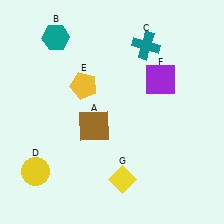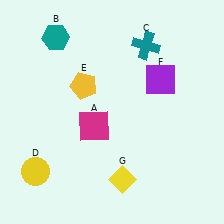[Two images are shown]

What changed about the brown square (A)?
In Image 1, A is brown. In Image 2, it changed to magenta.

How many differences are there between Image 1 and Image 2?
There is 1 difference between the two images.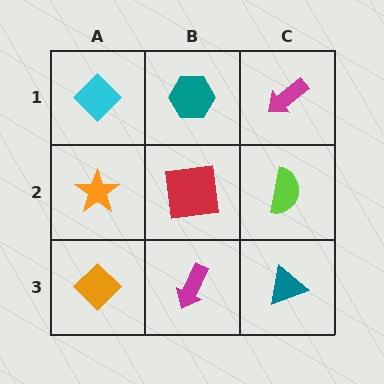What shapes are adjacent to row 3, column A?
An orange star (row 2, column A), a magenta arrow (row 3, column B).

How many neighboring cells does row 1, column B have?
3.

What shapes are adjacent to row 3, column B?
A red square (row 2, column B), an orange diamond (row 3, column A), a teal triangle (row 3, column C).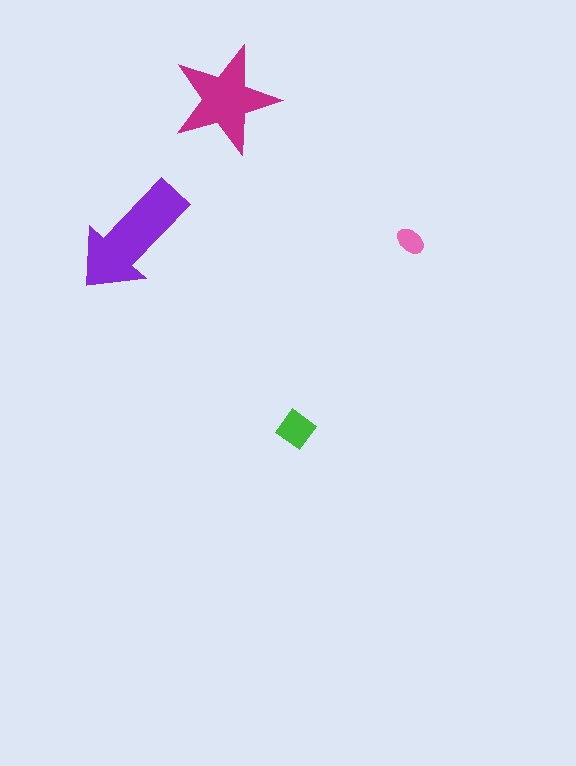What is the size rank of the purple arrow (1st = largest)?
1st.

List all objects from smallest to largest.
The pink ellipse, the green diamond, the magenta star, the purple arrow.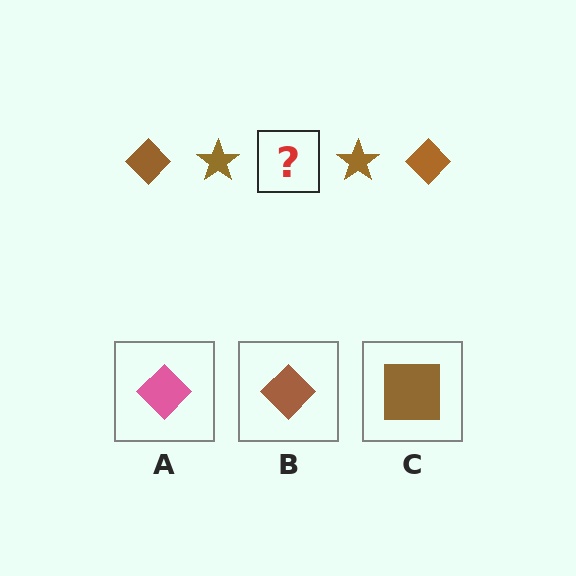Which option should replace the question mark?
Option B.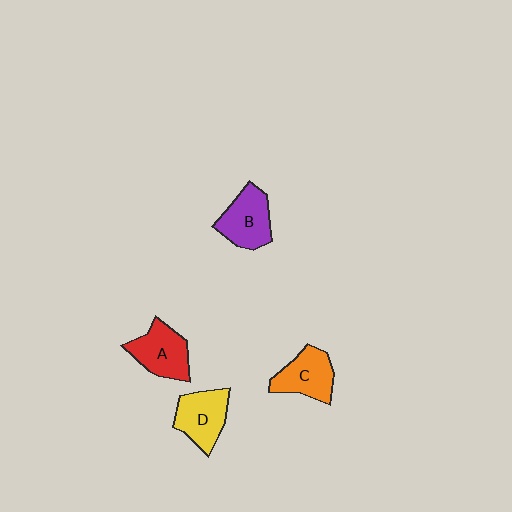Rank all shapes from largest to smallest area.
From largest to smallest: B (purple), A (red), D (yellow), C (orange).